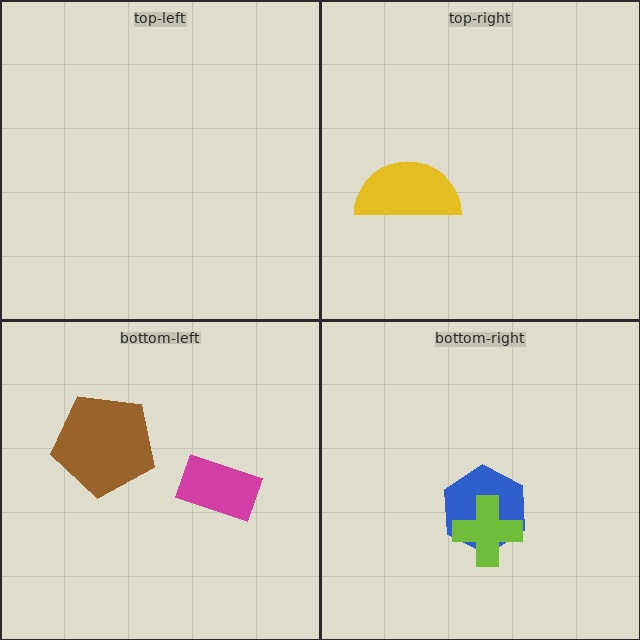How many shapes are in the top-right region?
1.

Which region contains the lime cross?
The bottom-right region.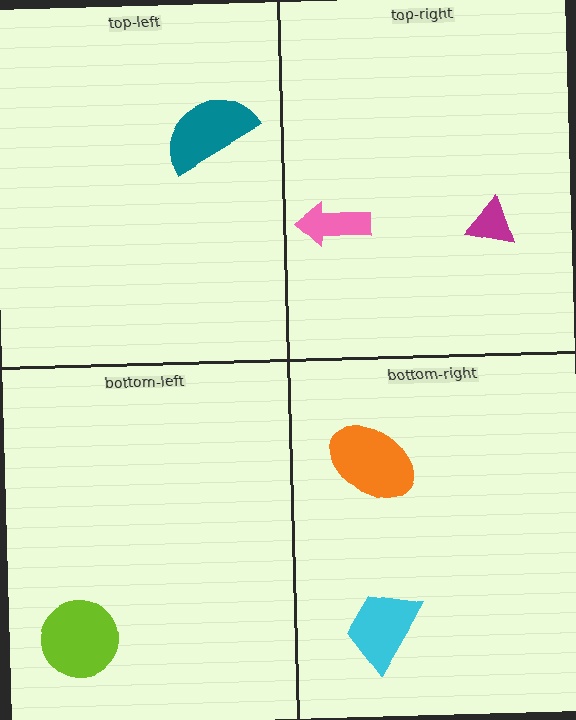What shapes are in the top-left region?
The teal semicircle.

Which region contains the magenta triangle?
The top-right region.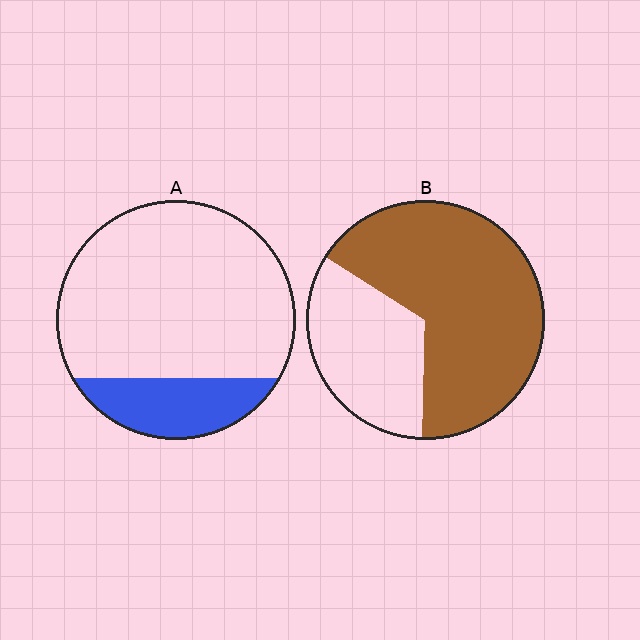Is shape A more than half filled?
No.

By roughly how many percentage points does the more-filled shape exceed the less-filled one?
By roughly 45 percentage points (B over A).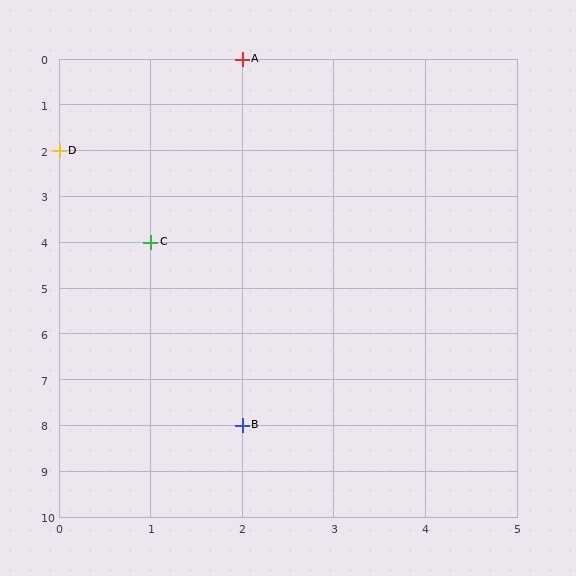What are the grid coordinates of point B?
Point B is at grid coordinates (2, 8).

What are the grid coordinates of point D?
Point D is at grid coordinates (0, 2).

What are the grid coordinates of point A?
Point A is at grid coordinates (2, 0).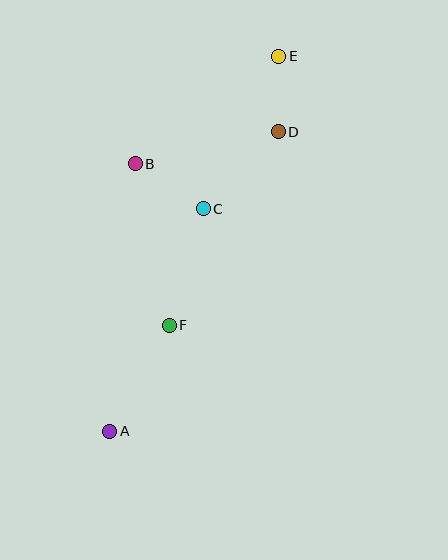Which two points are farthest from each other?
Points A and E are farthest from each other.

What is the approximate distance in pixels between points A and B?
The distance between A and B is approximately 269 pixels.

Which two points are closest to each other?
Points D and E are closest to each other.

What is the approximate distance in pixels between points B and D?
The distance between B and D is approximately 147 pixels.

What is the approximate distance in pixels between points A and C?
The distance between A and C is approximately 241 pixels.